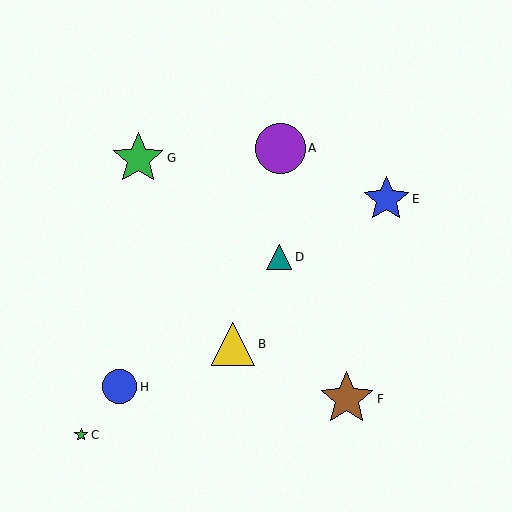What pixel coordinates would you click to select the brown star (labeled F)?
Click at (347, 399) to select the brown star F.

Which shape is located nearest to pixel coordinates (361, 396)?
The brown star (labeled F) at (347, 399) is nearest to that location.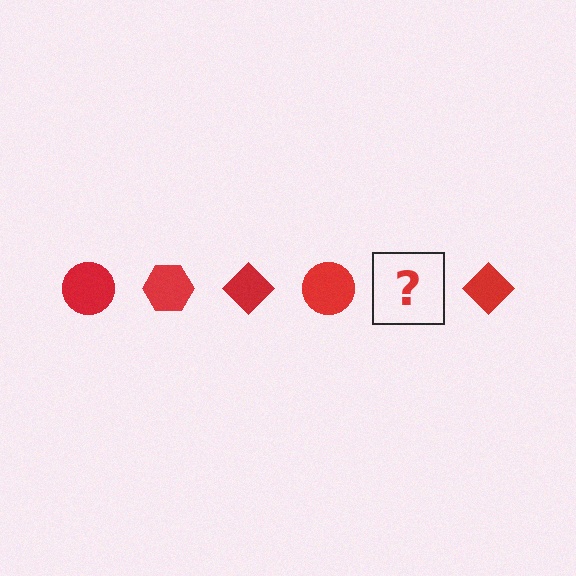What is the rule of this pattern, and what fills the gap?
The rule is that the pattern cycles through circle, hexagon, diamond shapes in red. The gap should be filled with a red hexagon.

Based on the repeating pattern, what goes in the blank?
The blank should be a red hexagon.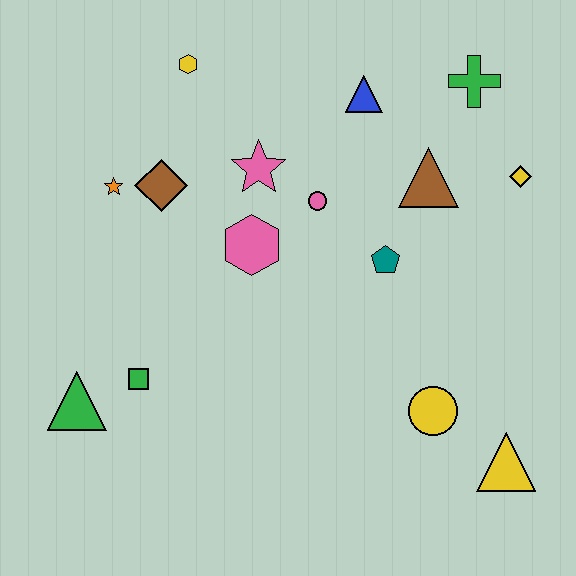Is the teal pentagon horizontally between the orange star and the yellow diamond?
Yes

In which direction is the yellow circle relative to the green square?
The yellow circle is to the right of the green square.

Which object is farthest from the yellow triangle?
The yellow hexagon is farthest from the yellow triangle.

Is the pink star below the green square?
No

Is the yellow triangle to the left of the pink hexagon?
No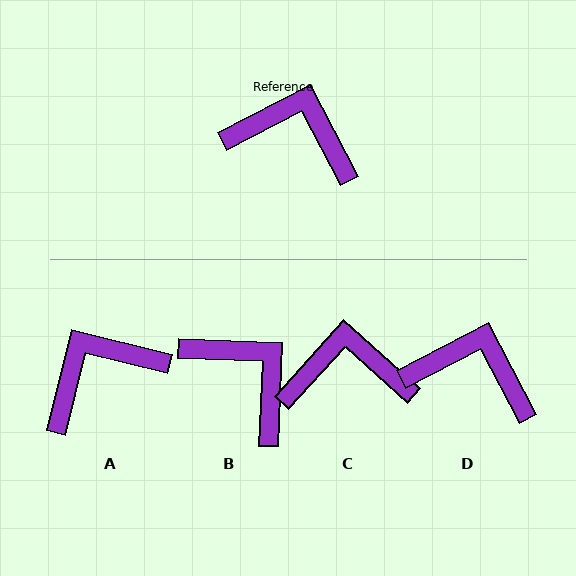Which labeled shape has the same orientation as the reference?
D.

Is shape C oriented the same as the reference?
No, it is off by about 21 degrees.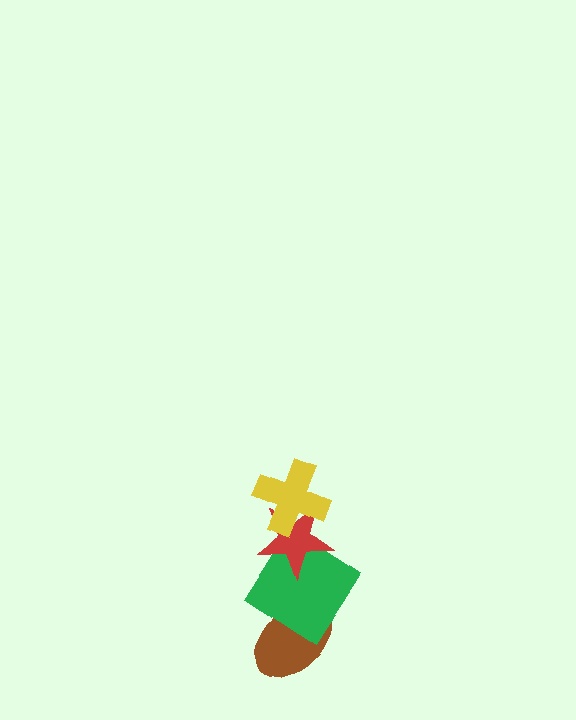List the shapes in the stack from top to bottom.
From top to bottom: the yellow cross, the red star, the green diamond, the brown ellipse.